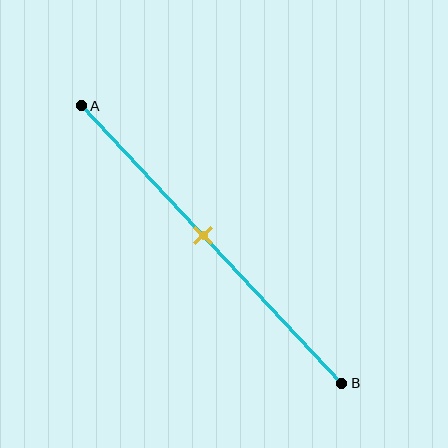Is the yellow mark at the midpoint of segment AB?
No, the mark is at about 45% from A, not at the 50% midpoint.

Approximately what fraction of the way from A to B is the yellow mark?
The yellow mark is approximately 45% of the way from A to B.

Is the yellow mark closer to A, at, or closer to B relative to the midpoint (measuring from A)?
The yellow mark is closer to point A than the midpoint of segment AB.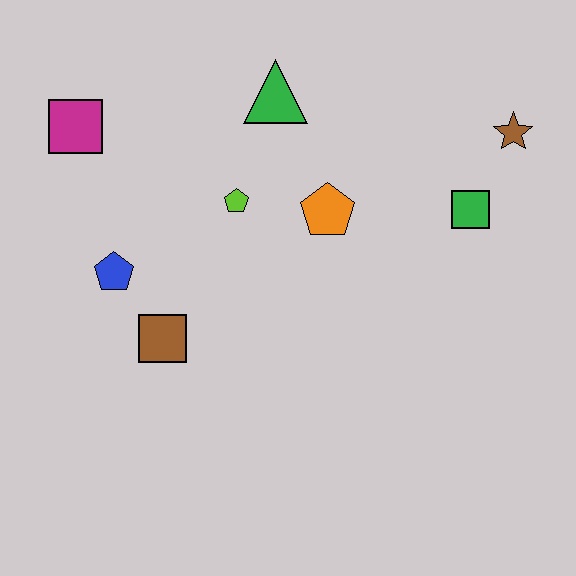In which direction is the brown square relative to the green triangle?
The brown square is below the green triangle.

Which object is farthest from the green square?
The magenta square is farthest from the green square.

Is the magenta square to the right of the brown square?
No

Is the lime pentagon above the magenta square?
No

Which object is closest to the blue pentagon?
The brown square is closest to the blue pentagon.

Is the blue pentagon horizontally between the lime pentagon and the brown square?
No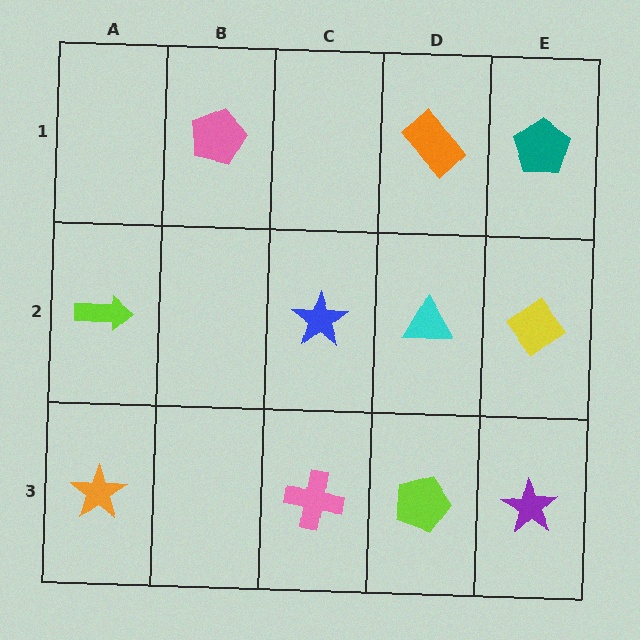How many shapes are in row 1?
3 shapes.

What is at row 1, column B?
A pink pentagon.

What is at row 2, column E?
A yellow diamond.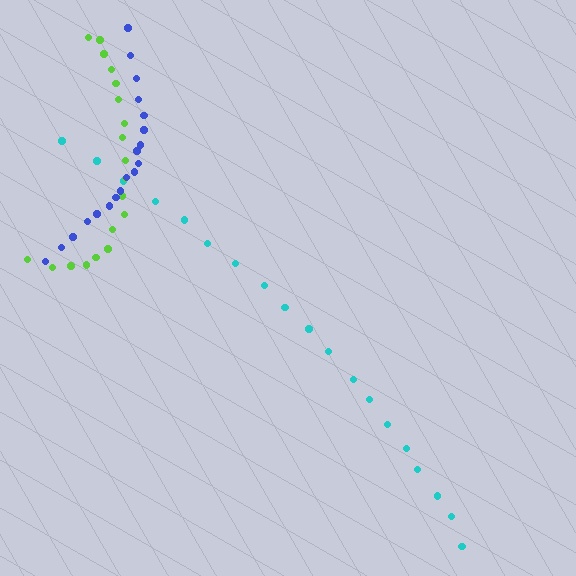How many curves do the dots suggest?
There are 3 distinct paths.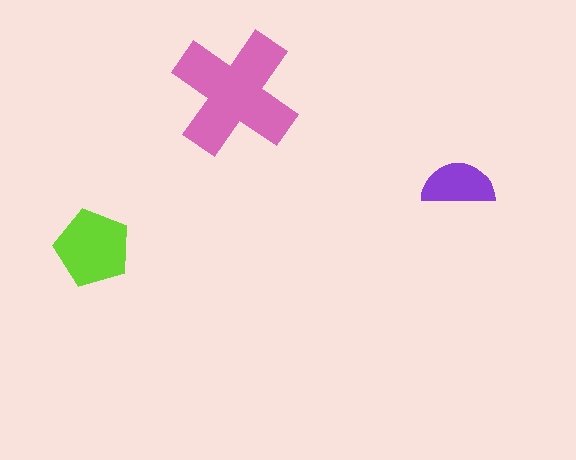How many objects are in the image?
There are 3 objects in the image.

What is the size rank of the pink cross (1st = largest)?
1st.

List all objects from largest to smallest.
The pink cross, the lime pentagon, the purple semicircle.